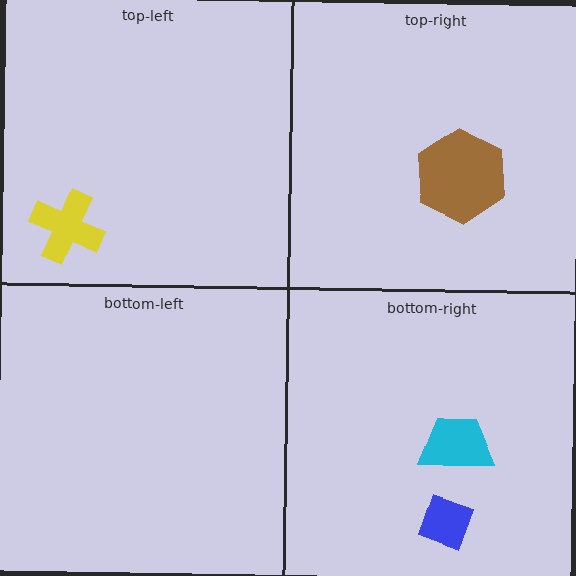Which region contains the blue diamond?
The bottom-right region.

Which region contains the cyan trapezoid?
The bottom-right region.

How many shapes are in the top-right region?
1.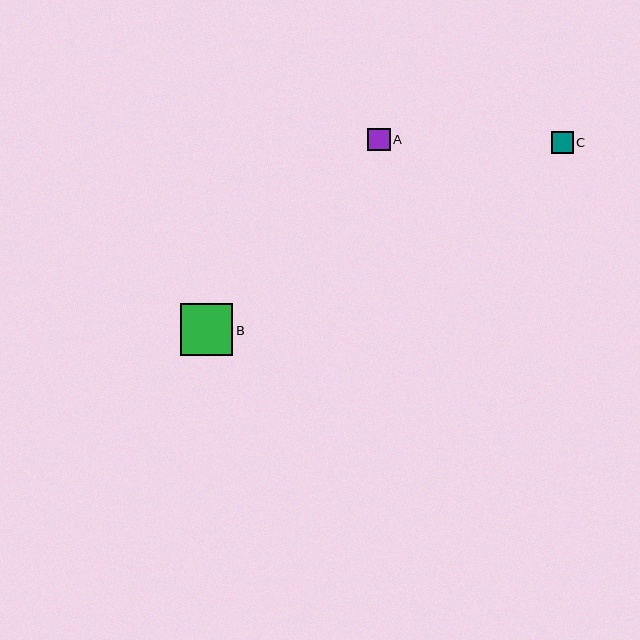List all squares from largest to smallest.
From largest to smallest: B, A, C.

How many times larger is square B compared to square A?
Square B is approximately 2.3 times the size of square A.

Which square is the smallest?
Square C is the smallest with a size of approximately 22 pixels.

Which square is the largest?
Square B is the largest with a size of approximately 52 pixels.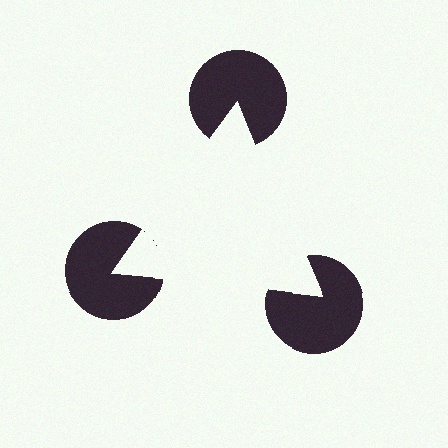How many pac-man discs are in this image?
There are 3 — one at each vertex of the illusory triangle.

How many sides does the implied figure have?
3 sides.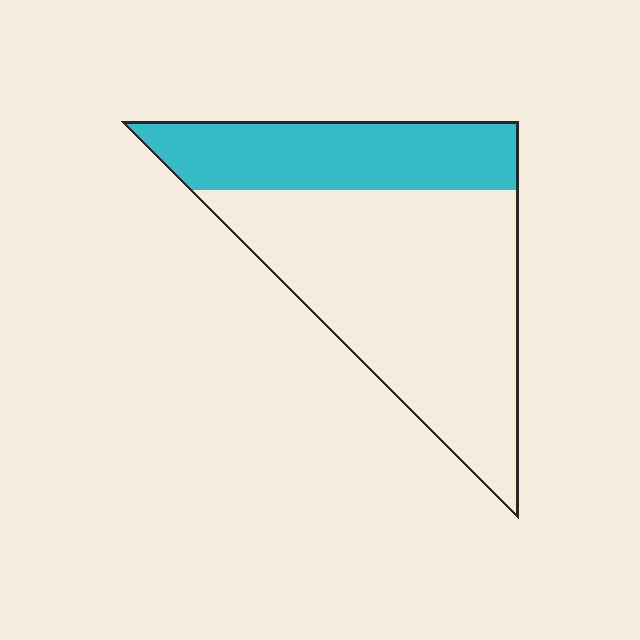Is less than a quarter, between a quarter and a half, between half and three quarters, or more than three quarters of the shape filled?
Between a quarter and a half.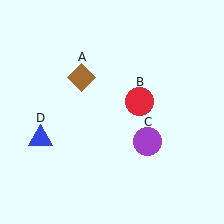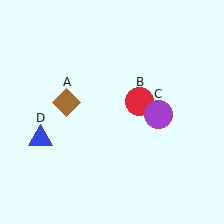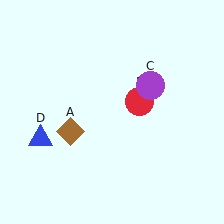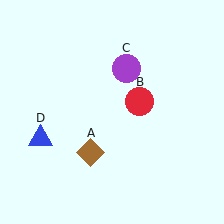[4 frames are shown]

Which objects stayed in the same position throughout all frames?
Red circle (object B) and blue triangle (object D) remained stationary.